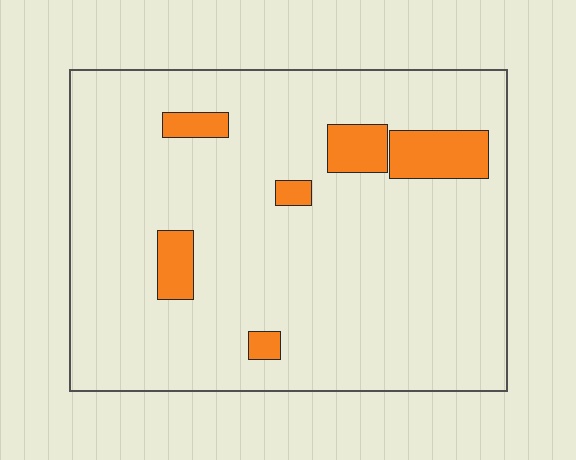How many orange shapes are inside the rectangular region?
6.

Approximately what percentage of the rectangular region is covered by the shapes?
Approximately 10%.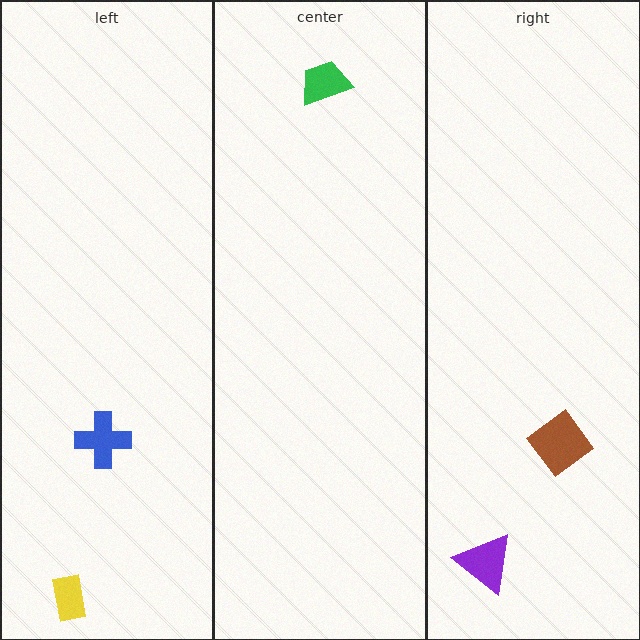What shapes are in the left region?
The blue cross, the yellow rectangle.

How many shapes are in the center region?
1.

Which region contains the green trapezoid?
The center region.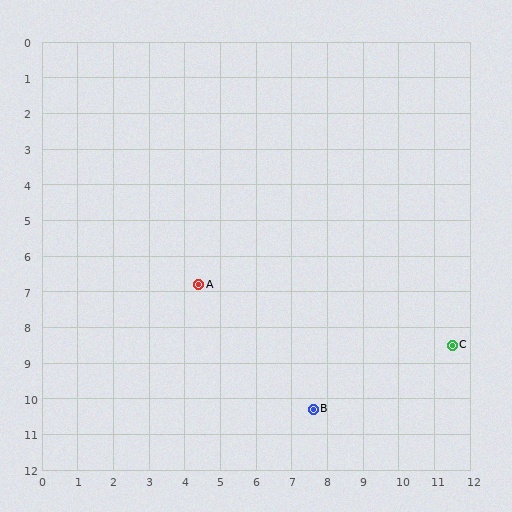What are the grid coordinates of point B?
Point B is at approximately (7.6, 10.3).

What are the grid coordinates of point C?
Point C is at approximately (11.5, 8.5).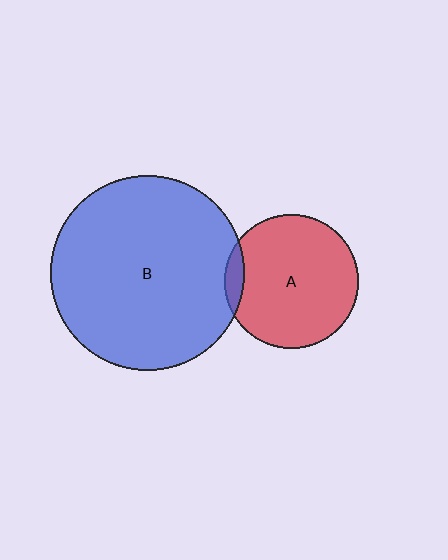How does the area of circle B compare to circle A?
Approximately 2.1 times.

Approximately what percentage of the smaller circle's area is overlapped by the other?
Approximately 10%.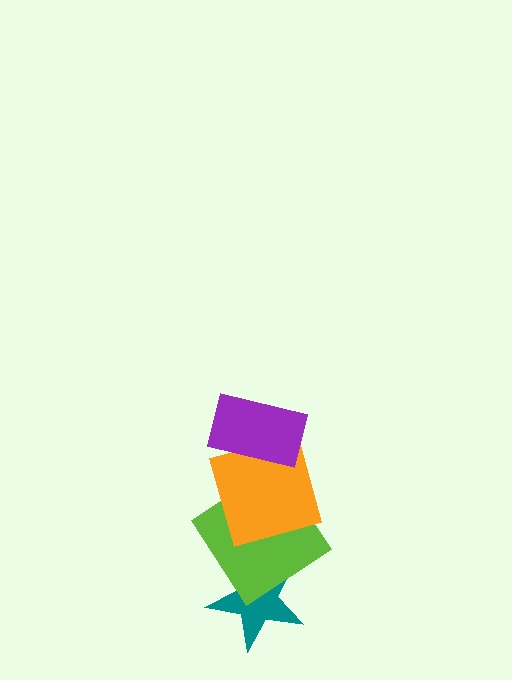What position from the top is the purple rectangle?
The purple rectangle is 1st from the top.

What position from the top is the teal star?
The teal star is 4th from the top.